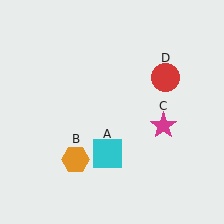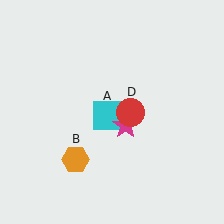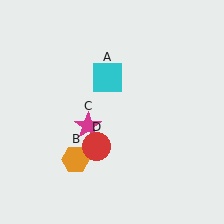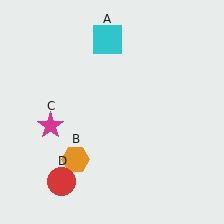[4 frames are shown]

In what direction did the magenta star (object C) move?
The magenta star (object C) moved left.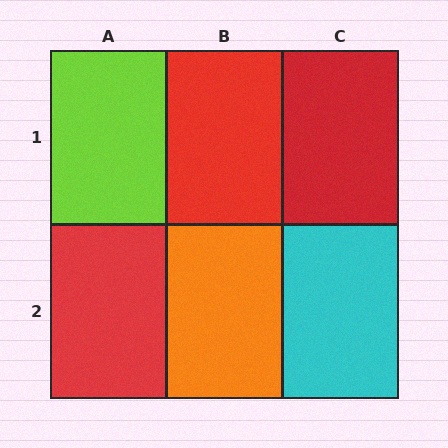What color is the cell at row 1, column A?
Lime.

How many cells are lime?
1 cell is lime.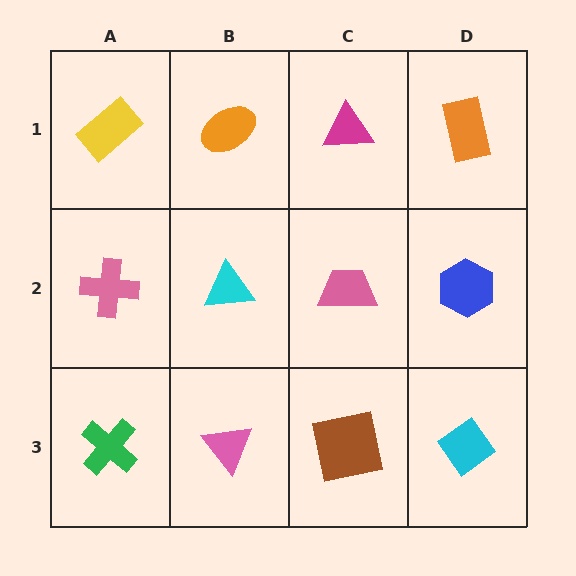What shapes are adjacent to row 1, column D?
A blue hexagon (row 2, column D), a magenta triangle (row 1, column C).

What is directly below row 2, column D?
A cyan diamond.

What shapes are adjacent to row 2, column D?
An orange rectangle (row 1, column D), a cyan diamond (row 3, column D), a pink trapezoid (row 2, column C).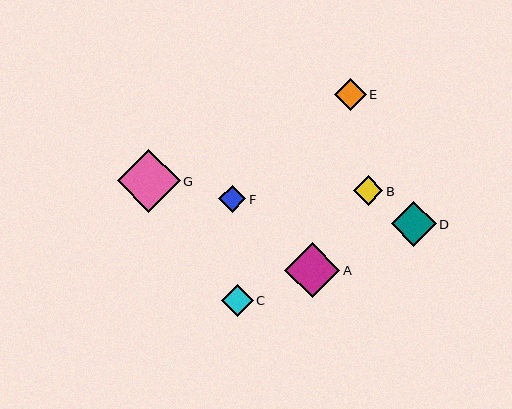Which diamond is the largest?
Diamond G is the largest with a size of approximately 62 pixels.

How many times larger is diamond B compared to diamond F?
Diamond B is approximately 1.1 times the size of diamond F.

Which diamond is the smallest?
Diamond F is the smallest with a size of approximately 27 pixels.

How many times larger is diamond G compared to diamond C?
Diamond G is approximately 1.9 times the size of diamond C.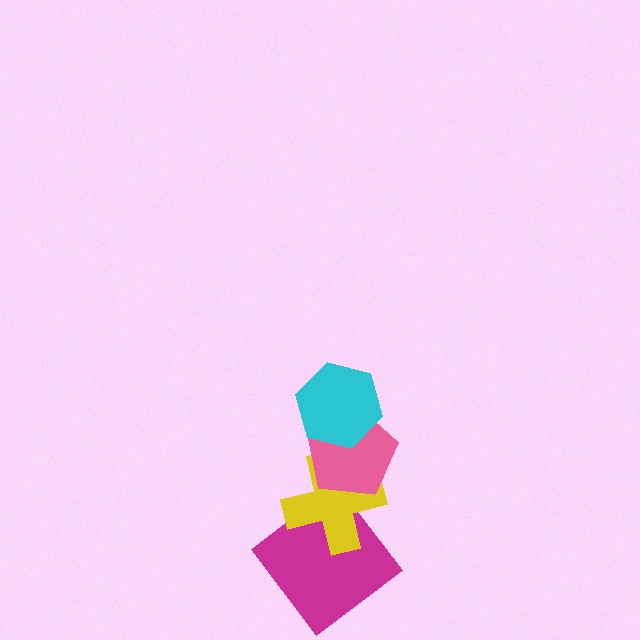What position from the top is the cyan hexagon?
The cyan hexagon is 1st from the top.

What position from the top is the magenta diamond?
The magenta diamond is 4th from the top.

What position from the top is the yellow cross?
The yellow cross is 3rd from the top.